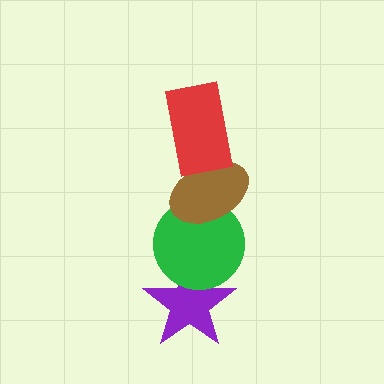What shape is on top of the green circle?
The brown ellipse is on top of the green circle.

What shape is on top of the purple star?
The green circle is on top of the purple star.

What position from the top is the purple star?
The purple star is 4th from the top.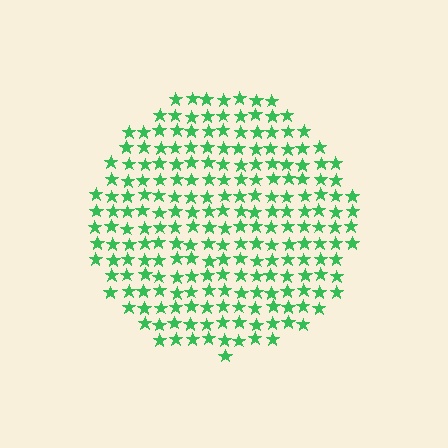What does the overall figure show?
The overall figure shows a circle.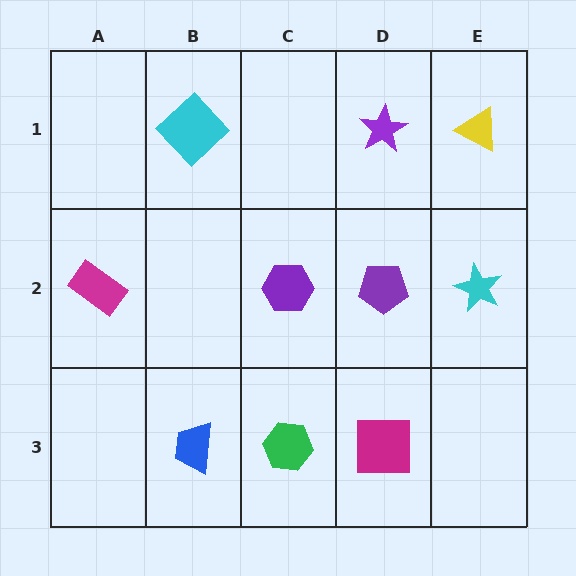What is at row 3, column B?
A blue trapezoid.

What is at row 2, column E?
A cyan star.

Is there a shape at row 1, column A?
No, that cell is empty.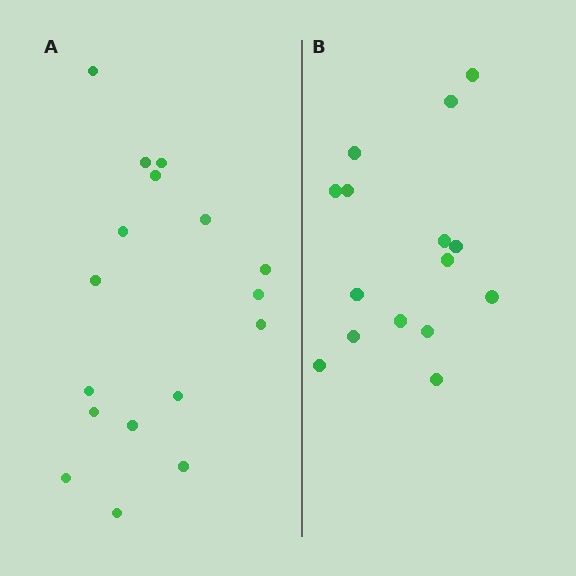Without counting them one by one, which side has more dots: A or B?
Region A (the left region) has more dots.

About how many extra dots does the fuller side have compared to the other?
Region A has just a few more — roughly 2 or 3 more dots than region B.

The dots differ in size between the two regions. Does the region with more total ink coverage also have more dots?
No. Region B has more total ink coverage because its dots are larger, but region A actually contains more individual dots. Total area can be misleading — the number of items is what matters here.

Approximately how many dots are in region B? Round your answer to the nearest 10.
About 20 dots. (The exact count is 15, which rounds to 20.)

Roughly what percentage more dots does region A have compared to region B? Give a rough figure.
About 15% more.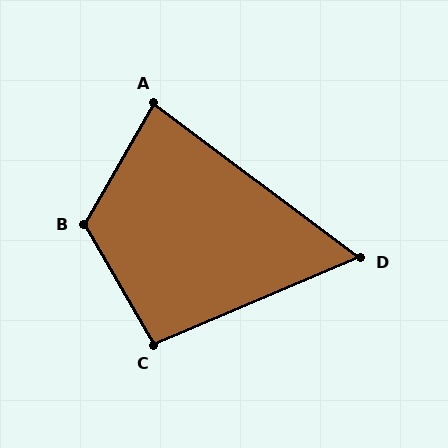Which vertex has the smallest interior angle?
D, at approximately 60 degrees.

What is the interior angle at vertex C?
Approximately 97 degrees (obtuse).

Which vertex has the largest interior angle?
B, at approximately 120 degrees.